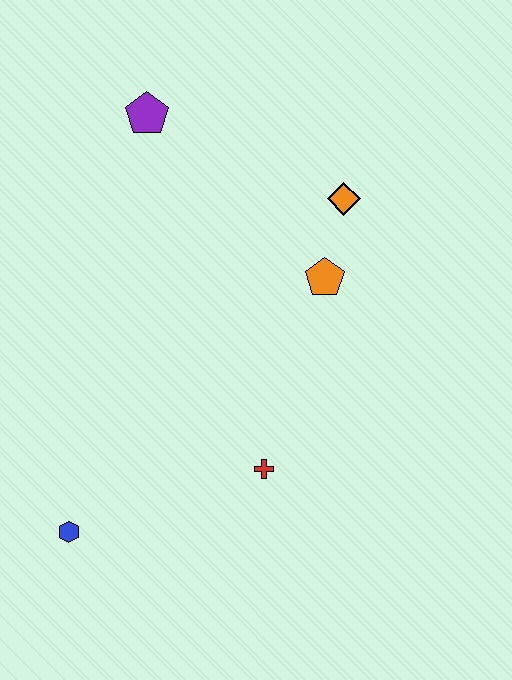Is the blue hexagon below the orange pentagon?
Yes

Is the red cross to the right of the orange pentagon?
No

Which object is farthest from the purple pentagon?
The blue hexagon is farthest from the purple pentagon.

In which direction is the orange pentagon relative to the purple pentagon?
The orange pentagon is to the right of the purple pentagon.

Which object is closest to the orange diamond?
The orange pentagon is closest to the orange diamond.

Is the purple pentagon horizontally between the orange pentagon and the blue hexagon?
Yes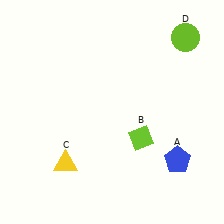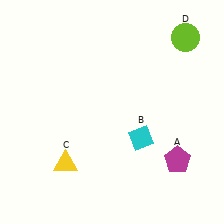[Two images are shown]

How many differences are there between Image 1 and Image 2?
There are 2 differences between the two images.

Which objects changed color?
A changed from blue to magenta. B changed from lime to cyan.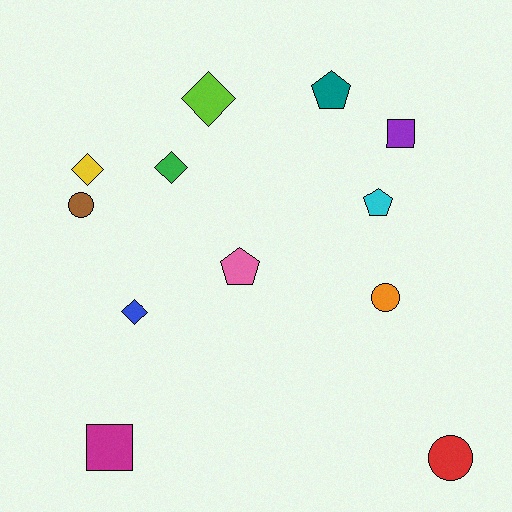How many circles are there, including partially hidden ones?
There are 3 circles.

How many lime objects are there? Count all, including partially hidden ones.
There is 1 lime object.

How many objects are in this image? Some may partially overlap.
There are 12 objects.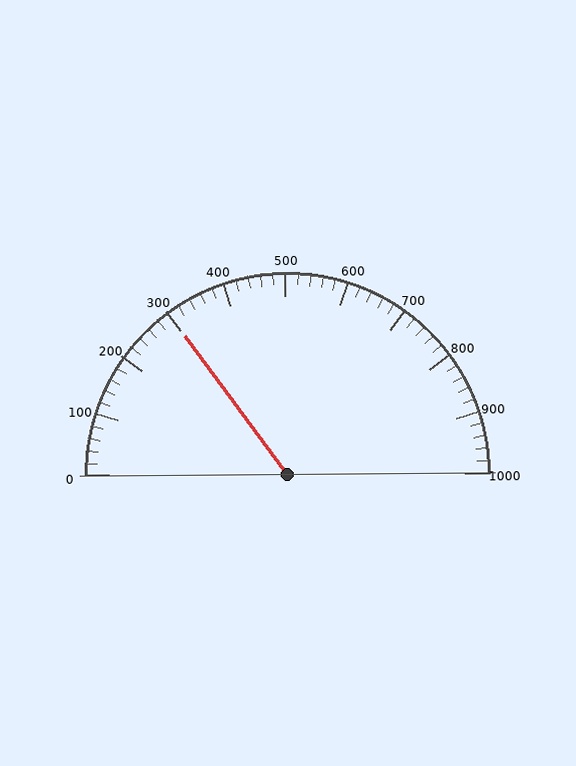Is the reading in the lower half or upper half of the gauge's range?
The reading is in the lower half of the range (0 to 1000).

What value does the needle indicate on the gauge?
The needle indicates approximately 300.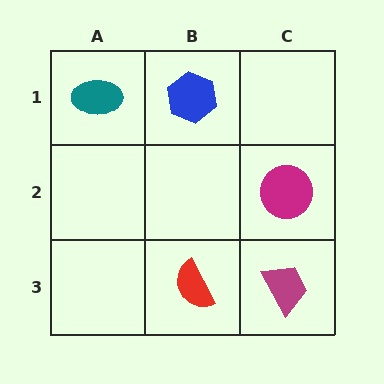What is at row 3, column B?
A red semicircle.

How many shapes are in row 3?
2 shapes.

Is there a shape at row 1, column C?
No, that cell is empty.